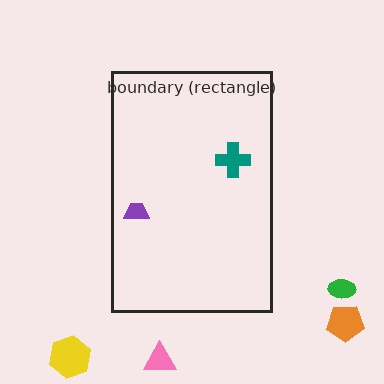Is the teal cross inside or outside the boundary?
Inside.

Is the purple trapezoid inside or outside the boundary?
Inside.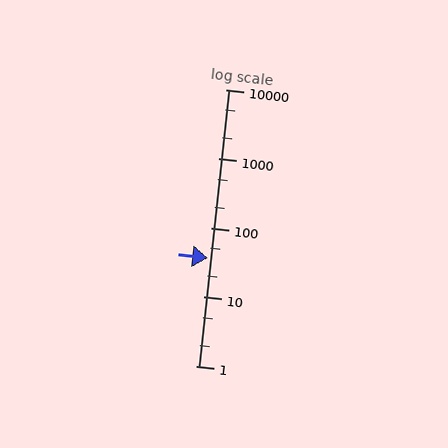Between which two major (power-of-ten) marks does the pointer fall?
The pointer is between 10 and 100.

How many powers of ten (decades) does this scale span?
The scale spans 4 decades, from 1 to 10000.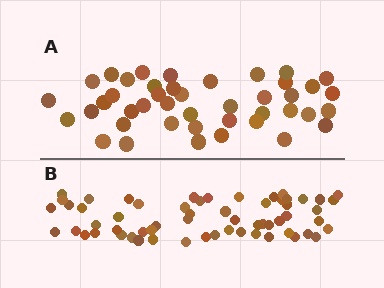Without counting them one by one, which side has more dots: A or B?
Region B (the bottom region) has more dots.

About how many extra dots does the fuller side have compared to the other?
Region B has approximately 15 more dots than region A.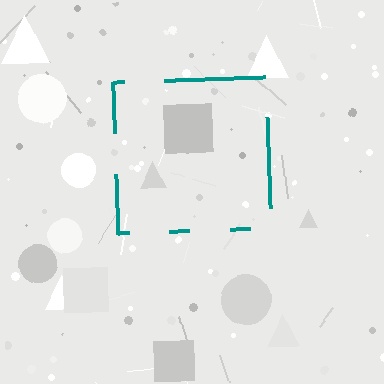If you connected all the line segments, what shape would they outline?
They would outline a square.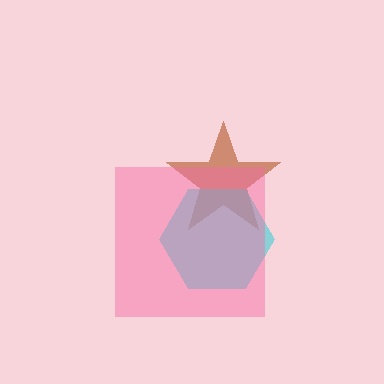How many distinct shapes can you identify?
There are 3 distinct shapes: a brown star, a cyan hexagon, a pink square.